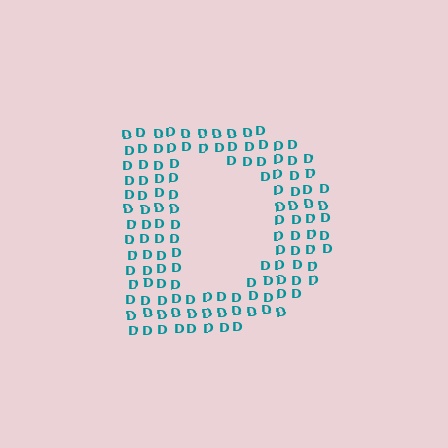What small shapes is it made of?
It is made of small letter D's.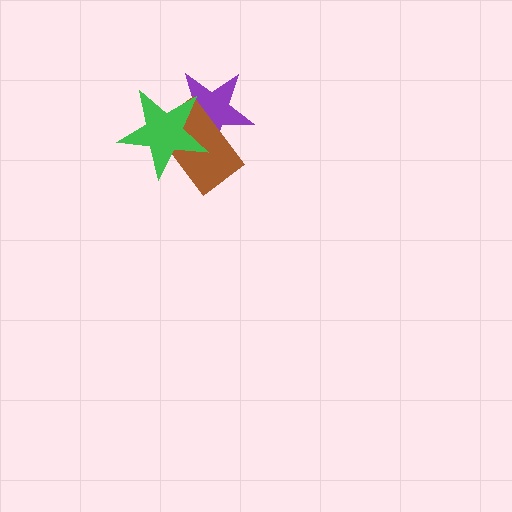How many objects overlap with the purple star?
2 objects overlap with the purple star.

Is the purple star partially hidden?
Yes, it is partially covered by another shape.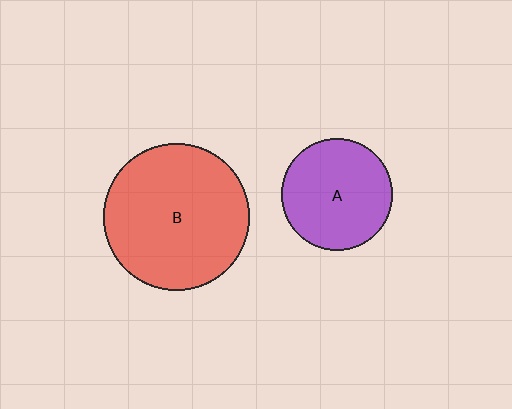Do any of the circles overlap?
No, none of the circles overlap.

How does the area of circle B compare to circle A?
Approximately 1.7 times.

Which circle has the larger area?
Circle B (red).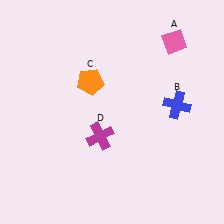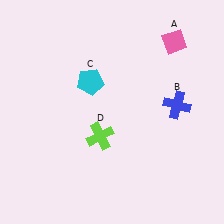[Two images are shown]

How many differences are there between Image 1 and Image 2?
There are 2 differences between the two images.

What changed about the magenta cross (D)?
In Image 1, D is magenta. In Image 2, it changed to lime.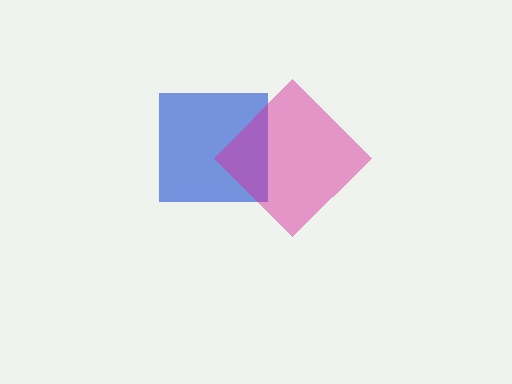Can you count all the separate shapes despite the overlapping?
Yes, there are 2 separate shapes.